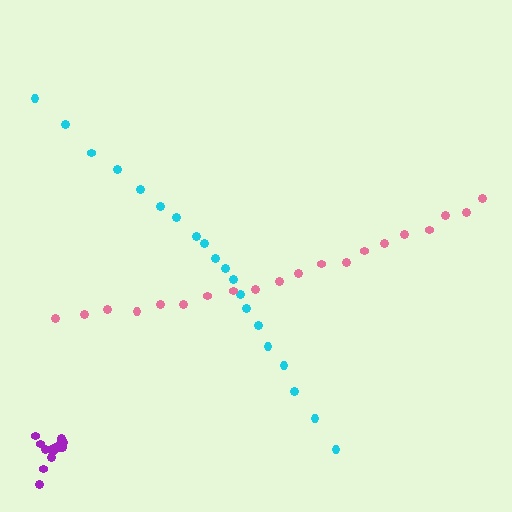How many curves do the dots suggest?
There are 3 distinct paths.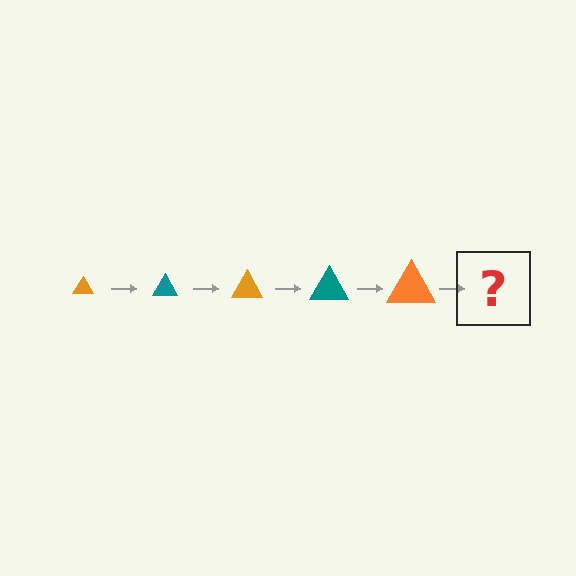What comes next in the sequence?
The next element should be a teal triangle, larger than the previous one.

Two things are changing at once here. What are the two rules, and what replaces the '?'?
The two rules are that the triangle grows larger each step and the color cycles through orange and teal. The '?' should be a teal triangle, larger than the previous one.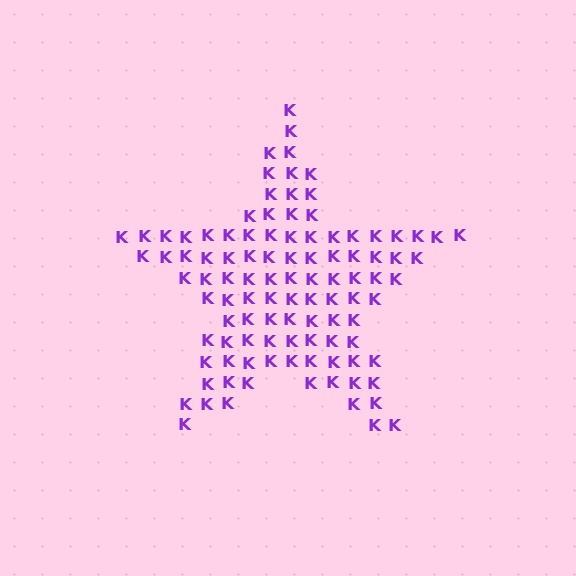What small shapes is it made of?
It is made of small letter K's.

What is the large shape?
The large shape is a star.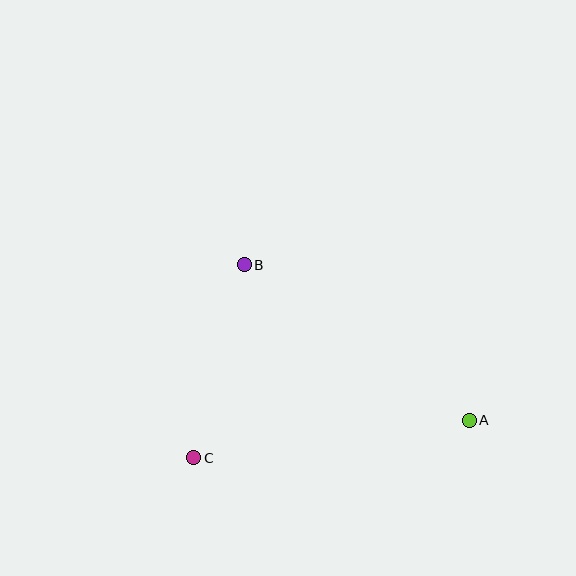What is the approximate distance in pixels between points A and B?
The distance between A and B is approximately 274 pixels.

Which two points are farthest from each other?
Points A and C are farthest from each other.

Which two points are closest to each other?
Points B and C are closest to each other.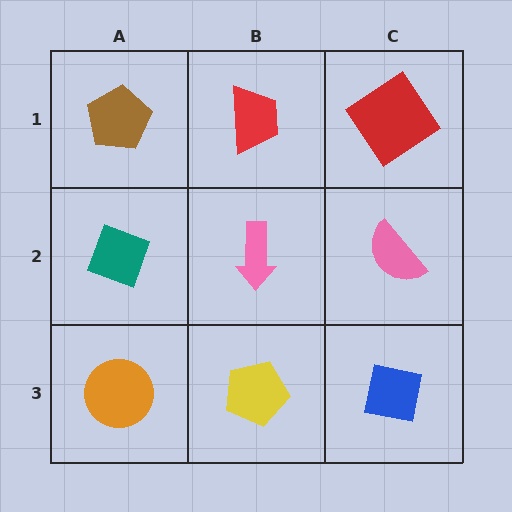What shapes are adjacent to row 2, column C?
A red diamond (row 1, column C), a blue square (row 3, column C), a pink arrow (row 2, column B).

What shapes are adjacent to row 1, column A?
A teal diamond (row 2, column A), a red trapezoid (row 1, column B).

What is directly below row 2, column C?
A blue square.